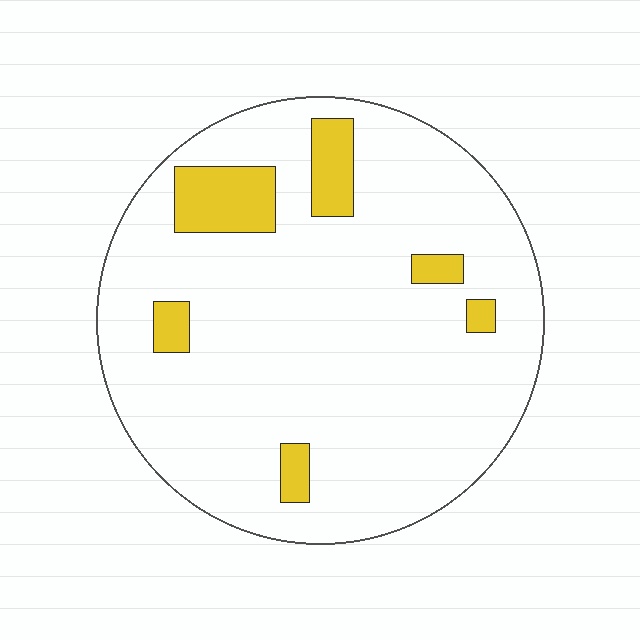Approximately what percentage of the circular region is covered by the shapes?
Approximately 10%.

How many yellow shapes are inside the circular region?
6.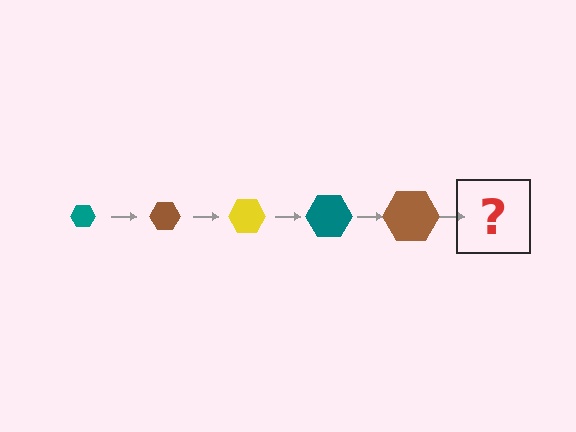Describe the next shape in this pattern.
It should be a yellow hexagon, larger than the previous one.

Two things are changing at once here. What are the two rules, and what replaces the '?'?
The two rules are that the hexagon grows larger each step and the color cycles through teal, brown, and yellow. The '?' should be a yellow hexagon, larger than the previous one.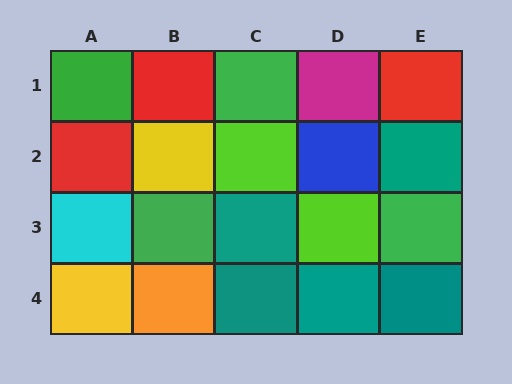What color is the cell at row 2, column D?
Blue.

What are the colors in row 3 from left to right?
Cyan, green, teal, lime, green.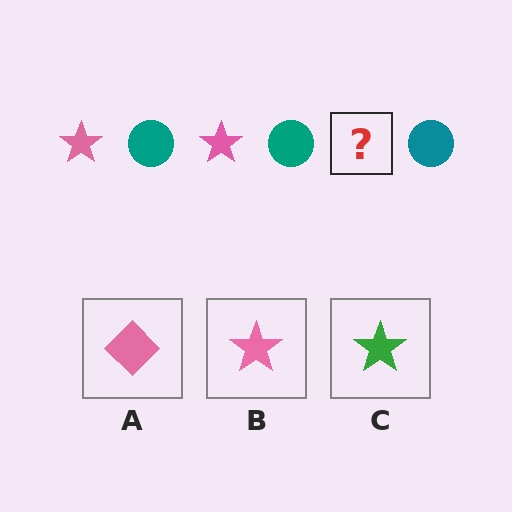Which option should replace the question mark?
Option B.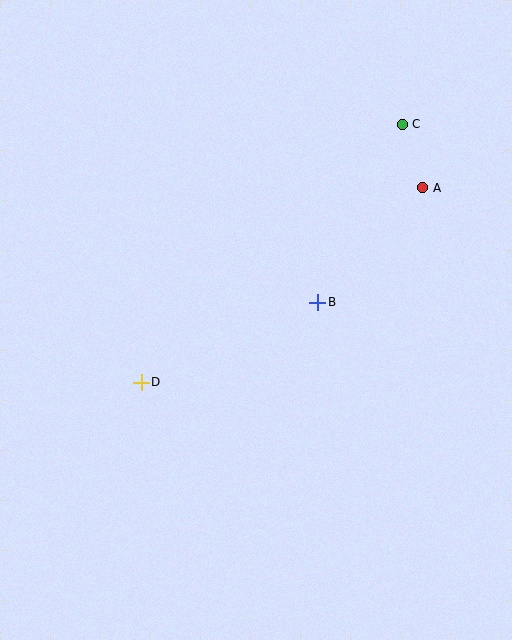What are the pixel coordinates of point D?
Point D is at (141, 382).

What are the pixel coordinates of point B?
Point B is at (318, 302).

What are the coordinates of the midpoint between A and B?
The midpoint between A and B is at (370, 245).